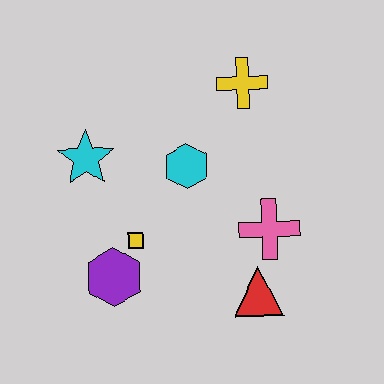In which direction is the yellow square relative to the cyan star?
The yellow square is below the cyan star.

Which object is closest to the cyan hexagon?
The yellow square is closest to the cyan hexagon.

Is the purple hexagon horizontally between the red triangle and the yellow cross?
No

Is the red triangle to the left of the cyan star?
No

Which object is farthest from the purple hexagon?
The yellow cross is farthest from the purple hexagon.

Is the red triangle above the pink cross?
No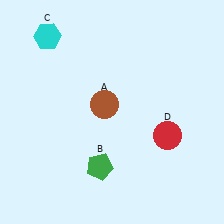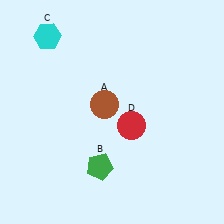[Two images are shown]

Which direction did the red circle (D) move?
The red circle (D) moved left.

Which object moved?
The red circle (D) moved left.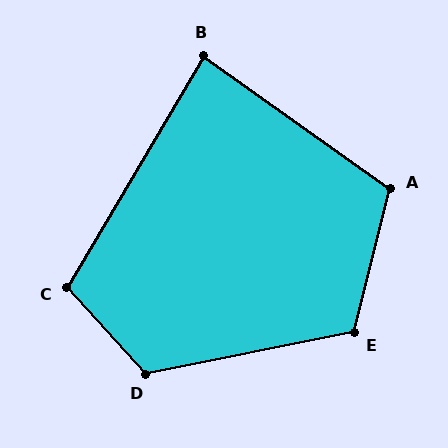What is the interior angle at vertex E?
Approximately 115 degrees (obtuse).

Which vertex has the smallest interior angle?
B, at approximately 85 degrees.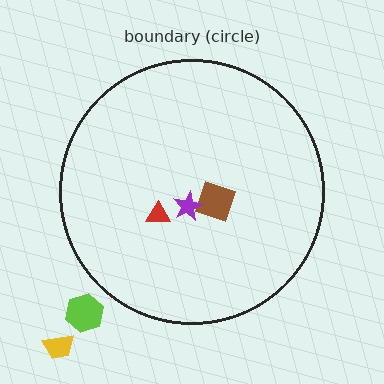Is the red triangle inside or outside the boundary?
Inside.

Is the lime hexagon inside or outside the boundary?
Outside.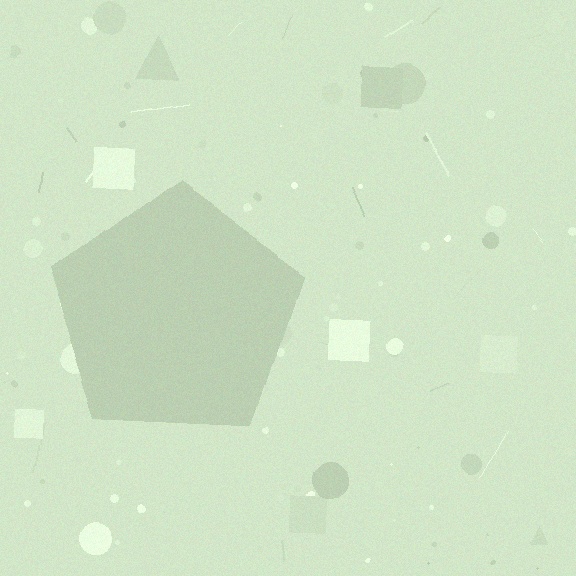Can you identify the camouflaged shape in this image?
The camouflaged shape is a pentagon.